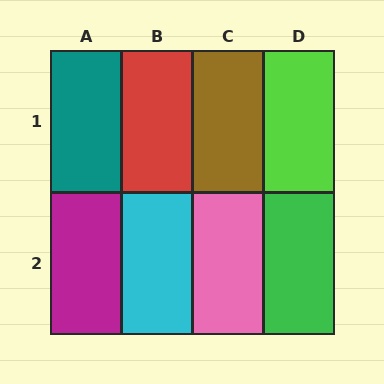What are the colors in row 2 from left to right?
Magenta, cyan, pink, green.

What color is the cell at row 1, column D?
Lime.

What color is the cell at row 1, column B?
Red.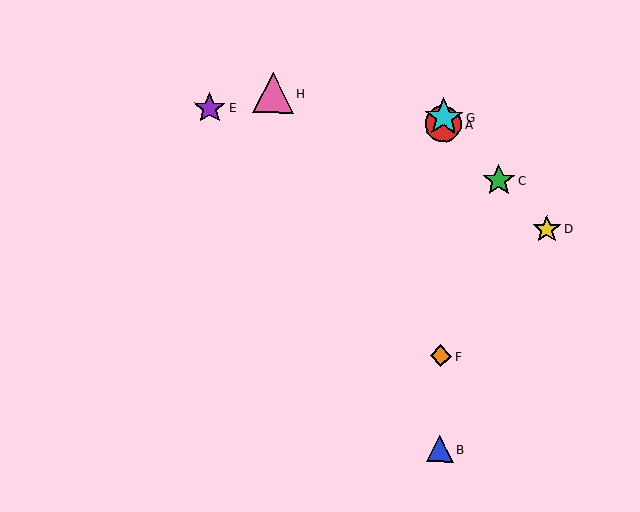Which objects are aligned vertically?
Objects A, B, F, G are aligned vertically.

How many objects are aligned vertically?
4 objects (A, B, F, G) are aligned vertically.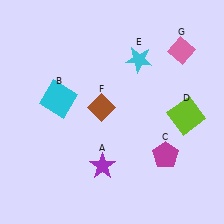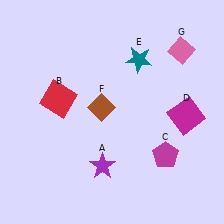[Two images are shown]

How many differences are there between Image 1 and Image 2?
There are 3 differences between the two images.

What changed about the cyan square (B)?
In Image 1, B is cyan. In Image 2, it changed to red.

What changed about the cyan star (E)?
In Image 1, E is cyan. In Image 2, it changed to teal.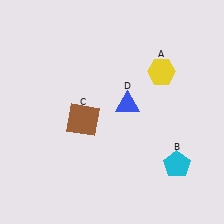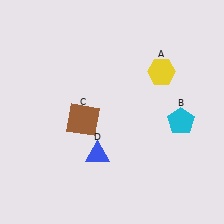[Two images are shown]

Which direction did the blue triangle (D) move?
The blue triangle (D) moved down.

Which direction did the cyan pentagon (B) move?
The cyan pentagon (B) moved up.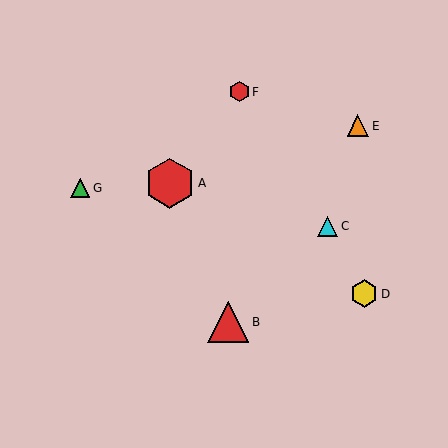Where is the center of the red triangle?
The center of the red triangle is at (228, 322).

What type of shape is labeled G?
Shape G is a green triangle.